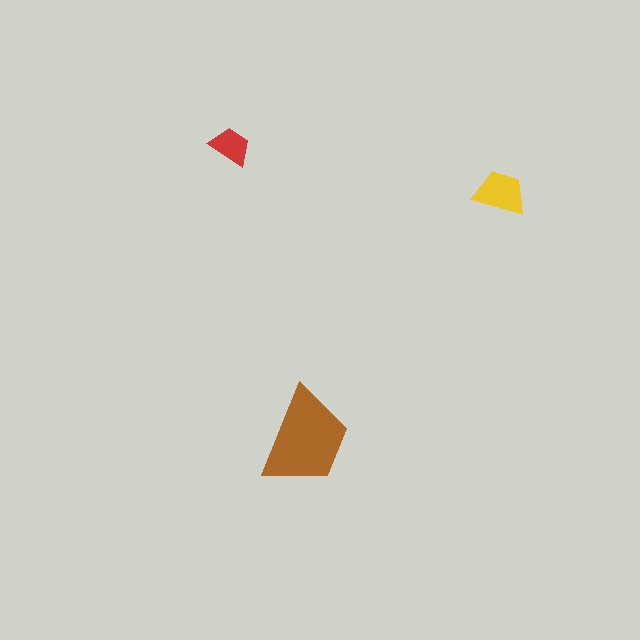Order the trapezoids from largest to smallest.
the brown one, the yellow one, the red one.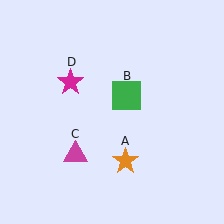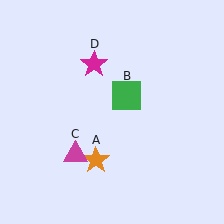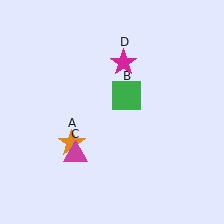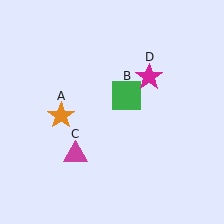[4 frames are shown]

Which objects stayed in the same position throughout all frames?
Green square (object B) and magenta triangle (object C) remained stationary.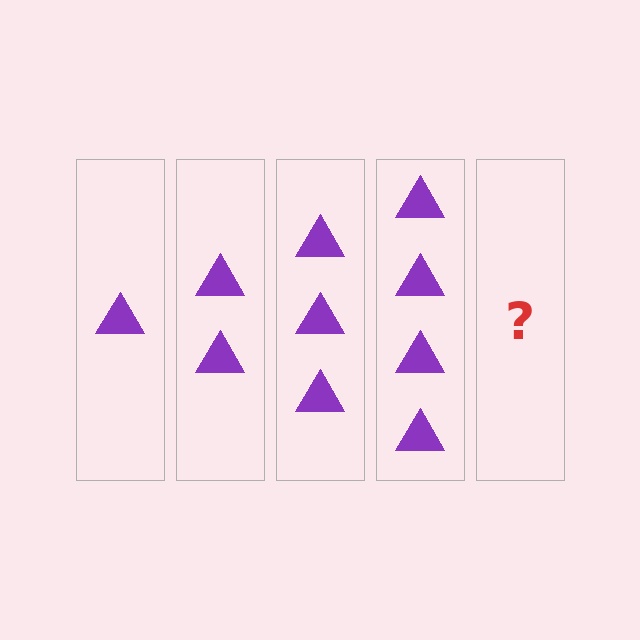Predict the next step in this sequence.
The next step is 5 triangles.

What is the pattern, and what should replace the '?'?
The pattern is that each step adds one more triangle. The '?' should be 5 triangles.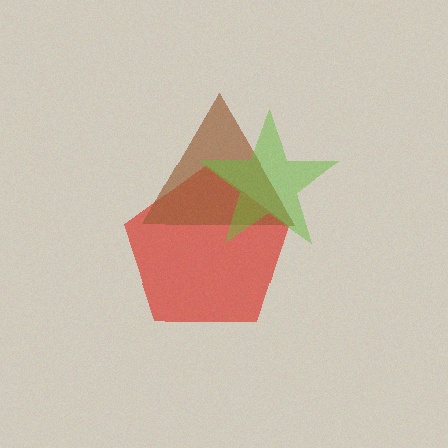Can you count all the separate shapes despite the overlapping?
Yes, there are 3 separate shapes.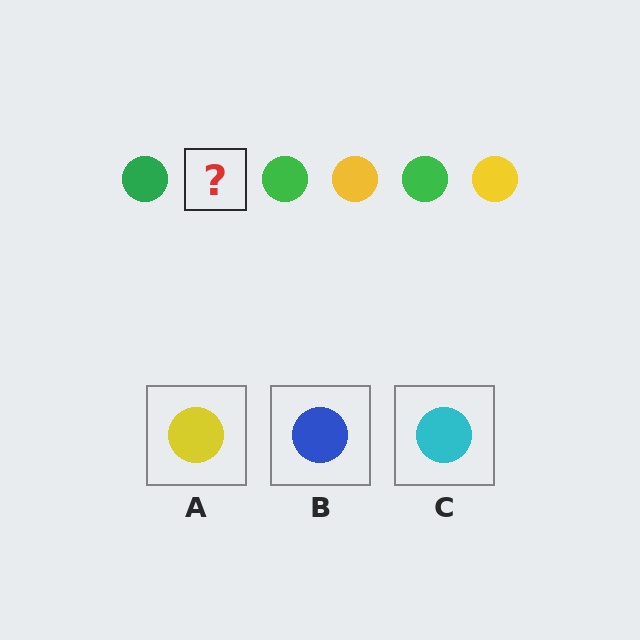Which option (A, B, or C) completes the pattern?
A.